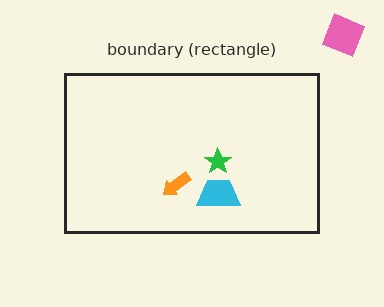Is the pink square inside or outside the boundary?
Outside.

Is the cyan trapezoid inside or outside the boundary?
Inside.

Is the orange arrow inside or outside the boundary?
Inside.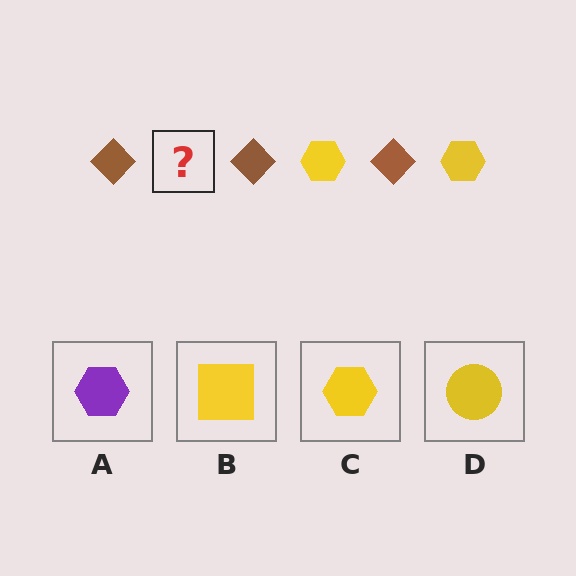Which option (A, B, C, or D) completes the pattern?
C.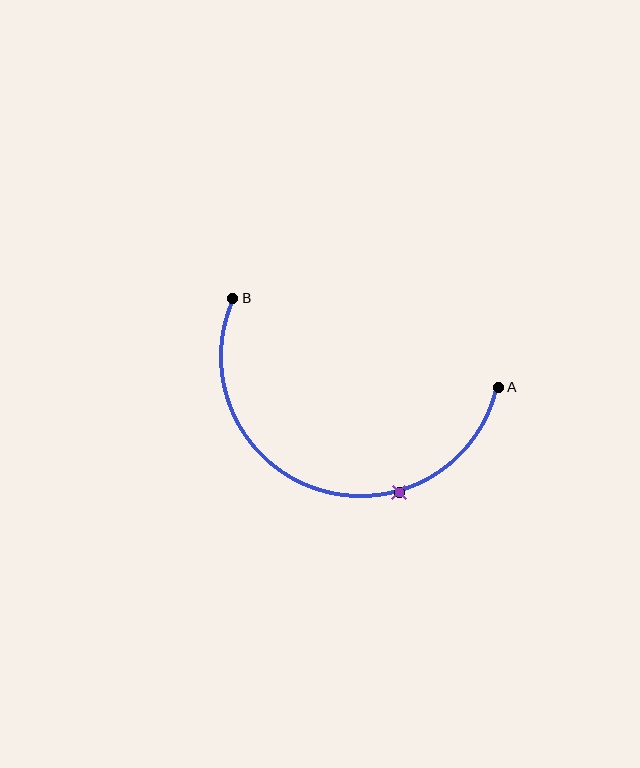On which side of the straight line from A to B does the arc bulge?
The arc bulges below the straight line connecting A and B.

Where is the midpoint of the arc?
The arc midpoint is the point on the curve farthest from the straight line joining A and B. It sits below that line.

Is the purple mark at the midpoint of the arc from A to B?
No. The purple mark lies on the arc but is closer to endpoint A. The arc midpoint would be at the point on the curve equidistant along the arc from both A and B.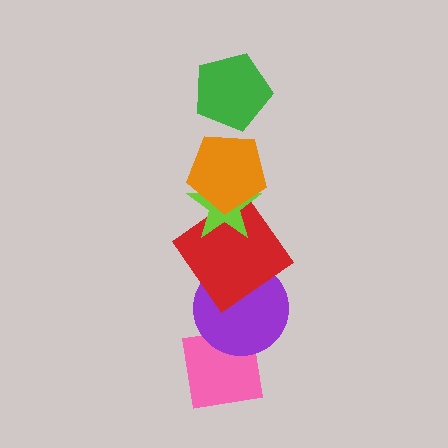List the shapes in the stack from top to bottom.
From top to bottom: the green pentagon, the orange pentagon, the lime star, the red diamond, the purple circle, the pink square.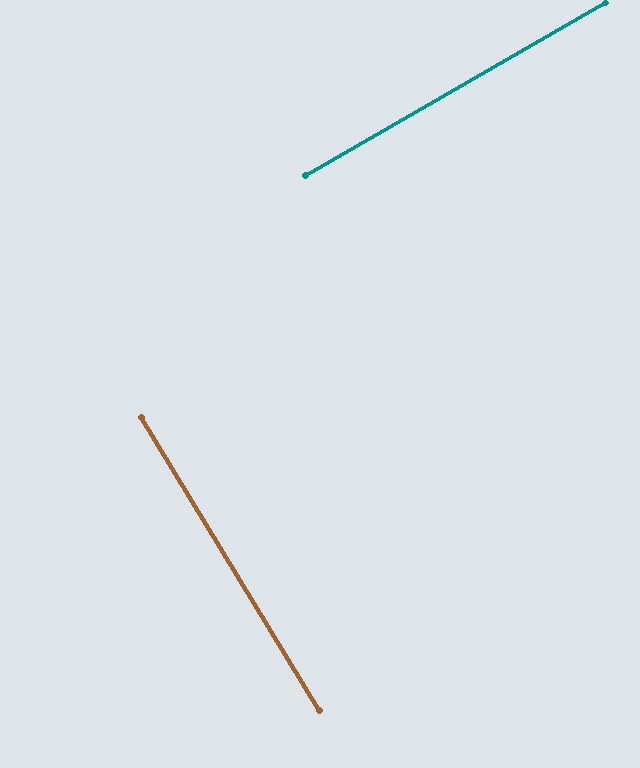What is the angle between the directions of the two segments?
Approximately 89 degrees.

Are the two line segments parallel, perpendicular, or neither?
Perpendicular — they meet at approximately 89°.